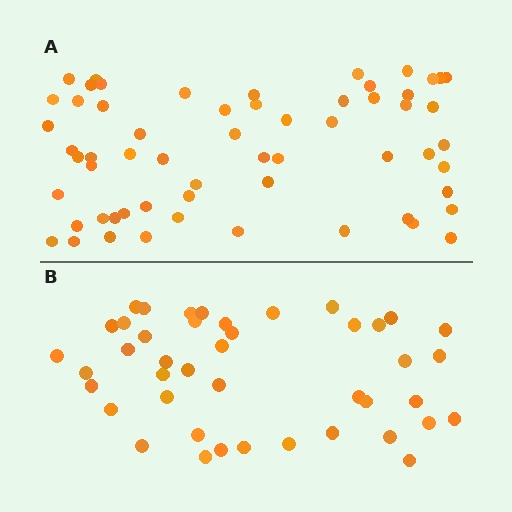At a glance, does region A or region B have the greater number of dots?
Region A (the top region) has more dots.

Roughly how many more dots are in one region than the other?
Region A has approximately 15 more dots than region B.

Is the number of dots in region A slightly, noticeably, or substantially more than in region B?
Region A has noticeably more, but not dramatically so. The ratio is roughly 1.4 to 1.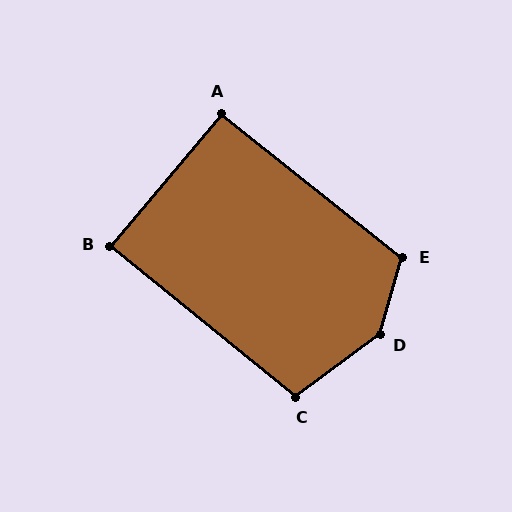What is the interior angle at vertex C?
Approximately 104 degrees (obtuse).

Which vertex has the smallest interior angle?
B, at approximately 89 degrees.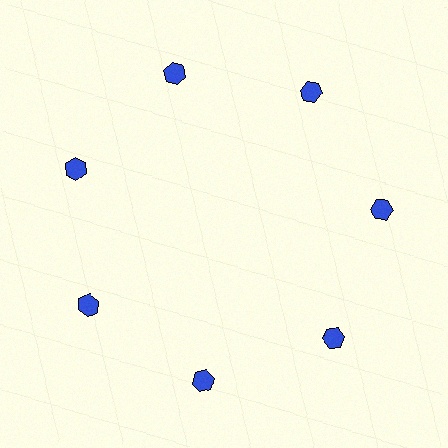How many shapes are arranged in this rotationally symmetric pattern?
There are 7 shapes, arranged in 7 groups of 1.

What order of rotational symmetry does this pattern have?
This pattern has 7-fold rotational symmetry.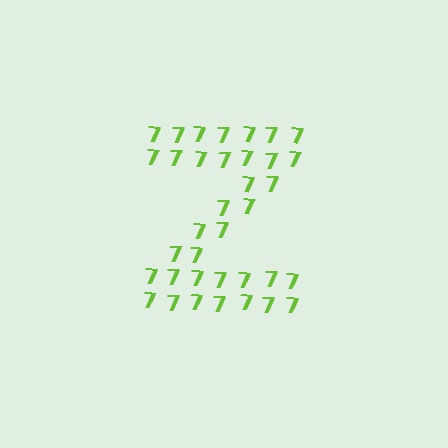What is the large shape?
The large shape is the letter Z.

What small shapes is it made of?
It is made of small digit 7's.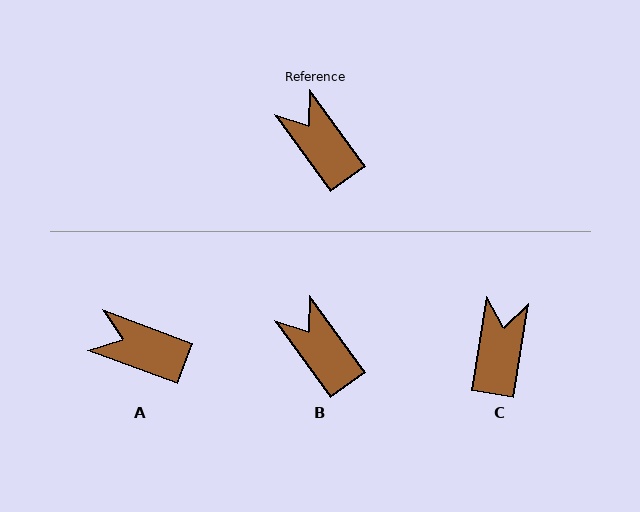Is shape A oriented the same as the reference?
No, it is off by about 33 degrees.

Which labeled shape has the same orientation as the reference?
B.